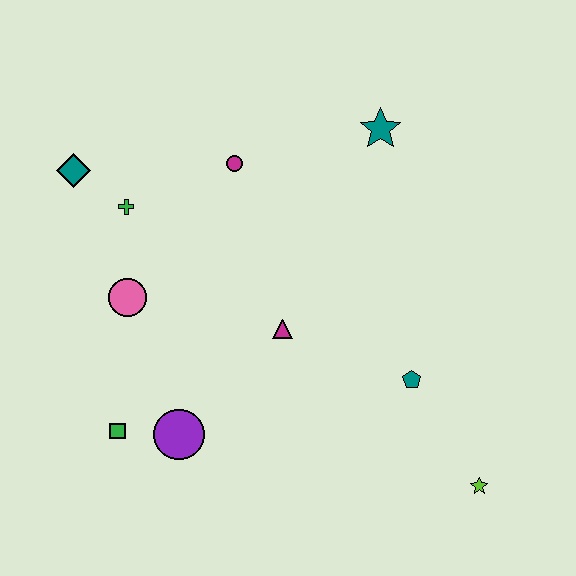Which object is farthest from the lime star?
The teal diamond is farthest from the lime star.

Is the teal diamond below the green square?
No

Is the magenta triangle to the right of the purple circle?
Yes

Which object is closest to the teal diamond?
The green cross is closest to the teal diamond.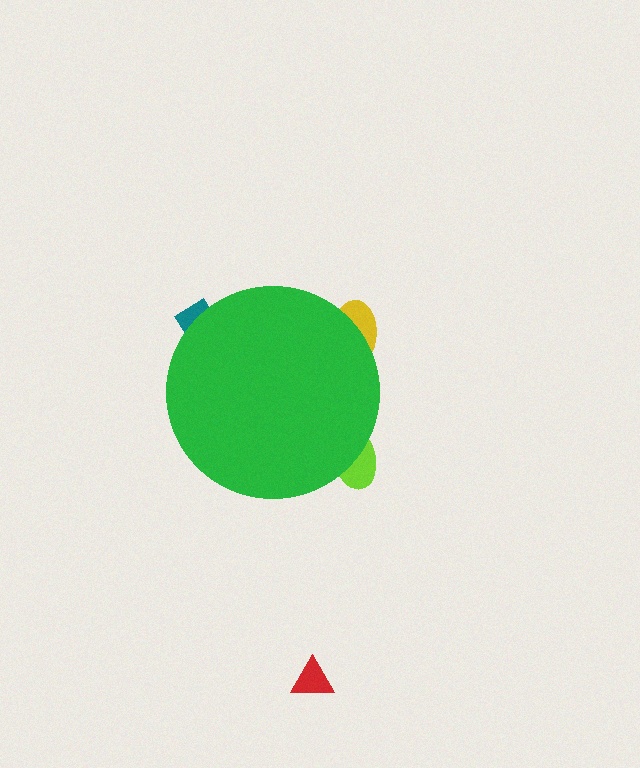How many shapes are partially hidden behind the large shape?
3 shapes are partially hidden.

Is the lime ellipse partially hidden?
Yes, the lime ellipse is partially hidden behind the green circle.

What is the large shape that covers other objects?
A green circle.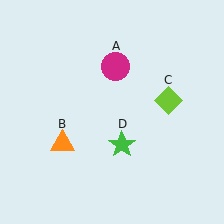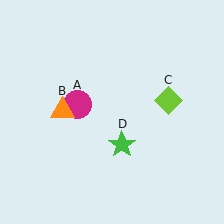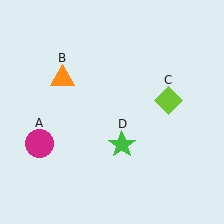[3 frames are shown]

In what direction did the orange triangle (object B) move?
The orange triangle (object B) moved up.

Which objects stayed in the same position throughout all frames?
Lime diamond (object C) and green star (object D) remained stationary.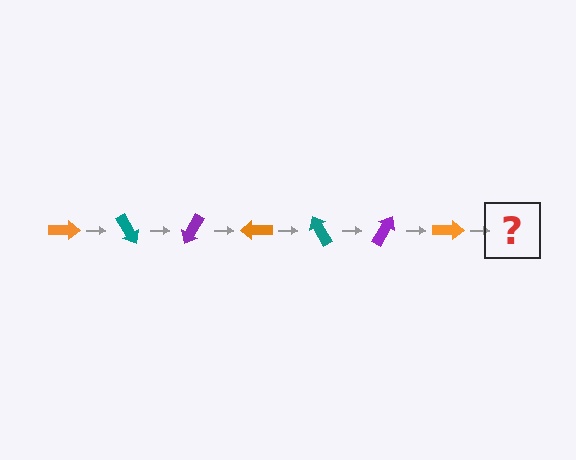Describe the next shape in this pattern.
It should be a teal arrow, rotated 420 degrees from the start.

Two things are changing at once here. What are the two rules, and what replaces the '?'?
The two rules are that it rotates 60 degrees each step and the color cycles through orange, teal, and purple. The '?' should be a teal arrow, rotated 420 degrees from the start.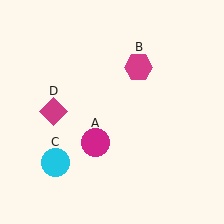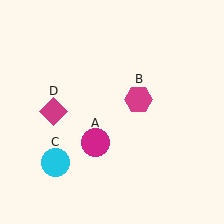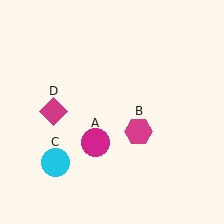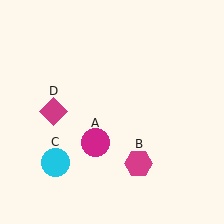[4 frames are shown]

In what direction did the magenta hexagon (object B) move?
The magenta hexagon (object B) moved down.